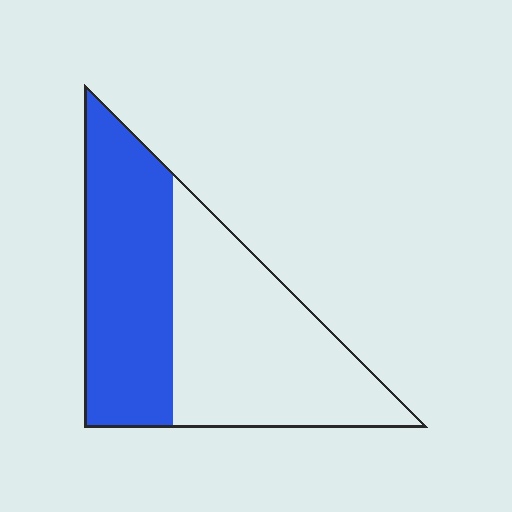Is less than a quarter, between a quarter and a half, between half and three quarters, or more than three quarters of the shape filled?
Between a quarter and a half.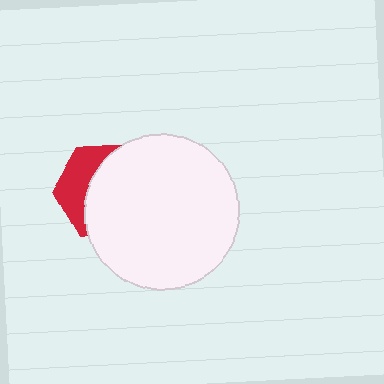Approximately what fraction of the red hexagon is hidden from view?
Roughly 65% of the red hexagon is hidden behind the white circle.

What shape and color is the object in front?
The object in front is a white circle.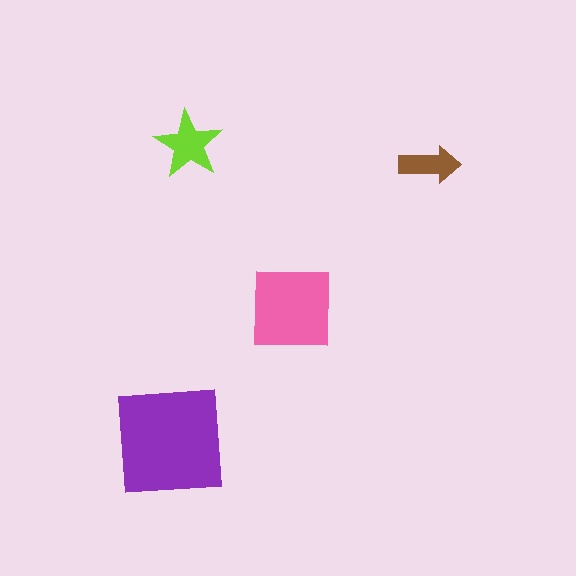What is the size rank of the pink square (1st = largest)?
2nd.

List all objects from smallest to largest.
The brown arrow, the lime star, the pink square, the purple square.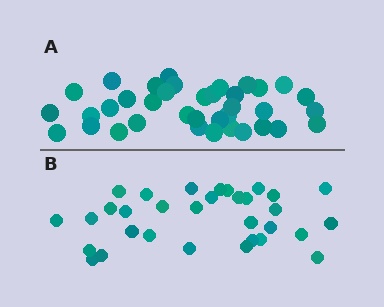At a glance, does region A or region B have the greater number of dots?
Region A (the top region) has more dots.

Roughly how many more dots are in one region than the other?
Region A has about 5 more dots than region B.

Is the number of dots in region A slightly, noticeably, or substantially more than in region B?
Region A has only slightly more — the two regions are fairly close. The ratio is roughly 1.2 to 1.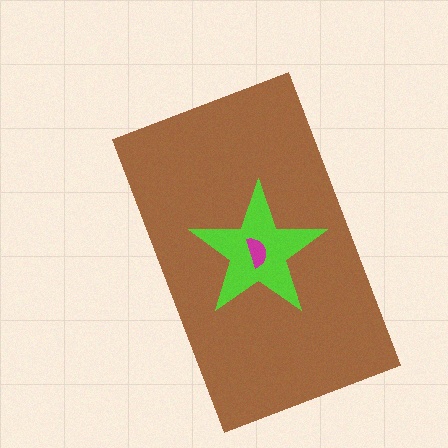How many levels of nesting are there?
3.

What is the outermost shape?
The brown rectangle.